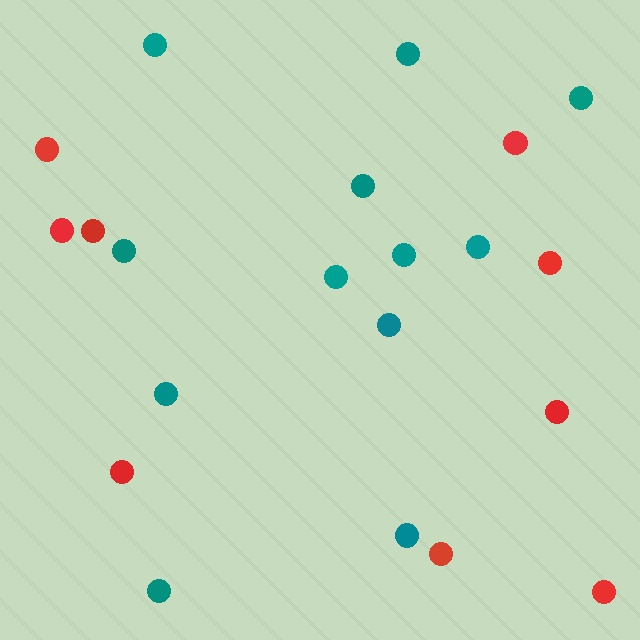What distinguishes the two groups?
There are 2 groups: one group of teal circles (12) and one group of red circles (9).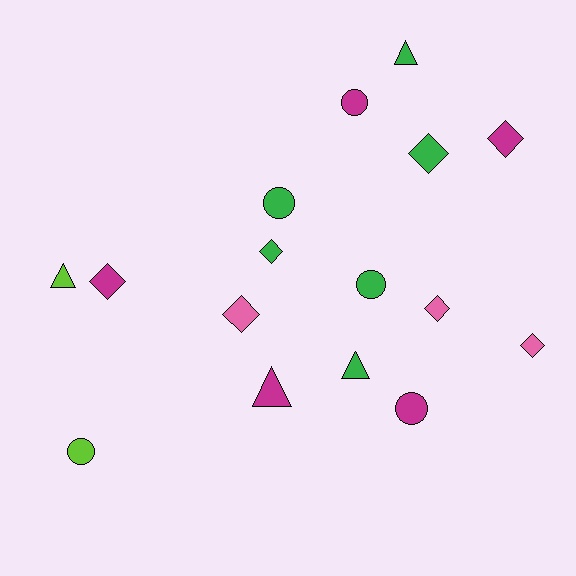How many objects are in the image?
There are 16 objects.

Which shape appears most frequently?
Diamond, with 7 objects.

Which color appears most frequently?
Green, with 6 objects.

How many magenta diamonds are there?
There are 2 magenta diamonds.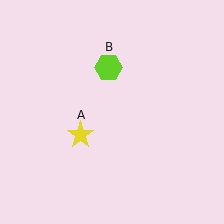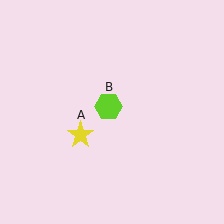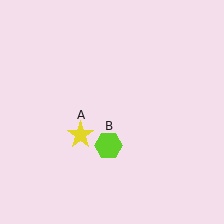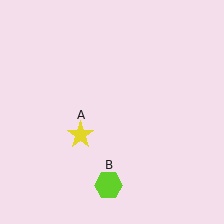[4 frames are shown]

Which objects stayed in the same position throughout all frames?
Yellow star (object A) remained stationary.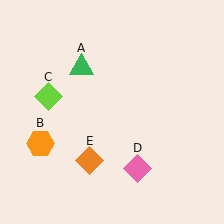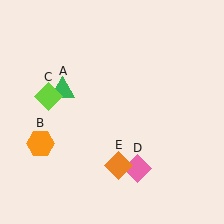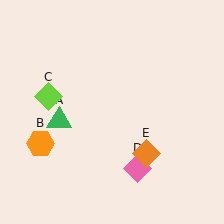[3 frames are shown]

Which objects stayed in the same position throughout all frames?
Orange hexagon (object B) and lime diamond (object C) and pink diamond (object D) remained stationary.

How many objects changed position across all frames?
2 objects changed position: green triangle (object A), orange diamond (object E).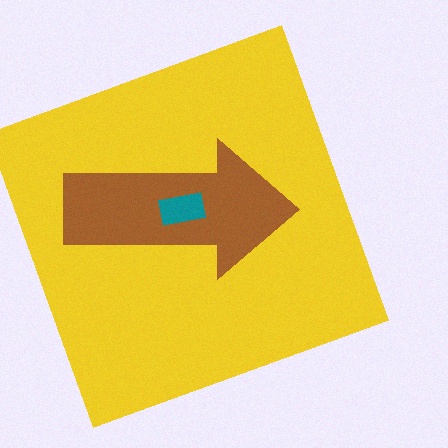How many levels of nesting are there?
3.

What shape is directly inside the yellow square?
The brown arrow.